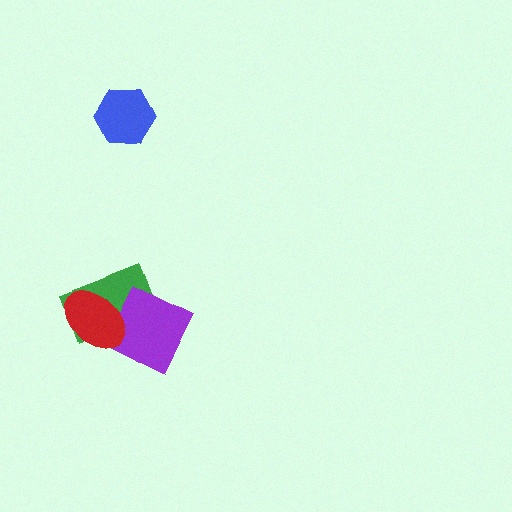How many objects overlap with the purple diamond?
2 objects overlap with the purple diamond.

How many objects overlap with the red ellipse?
2 objects overlap with the red ellipse.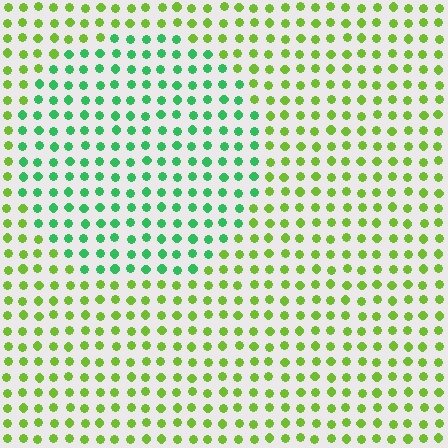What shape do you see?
I see a circle.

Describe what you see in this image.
The image is filled with small lime elements in a uniform arrangement. A circle-shaped region is visible where the elements are tinted to a slightly different hue, forming a subtle color boundary.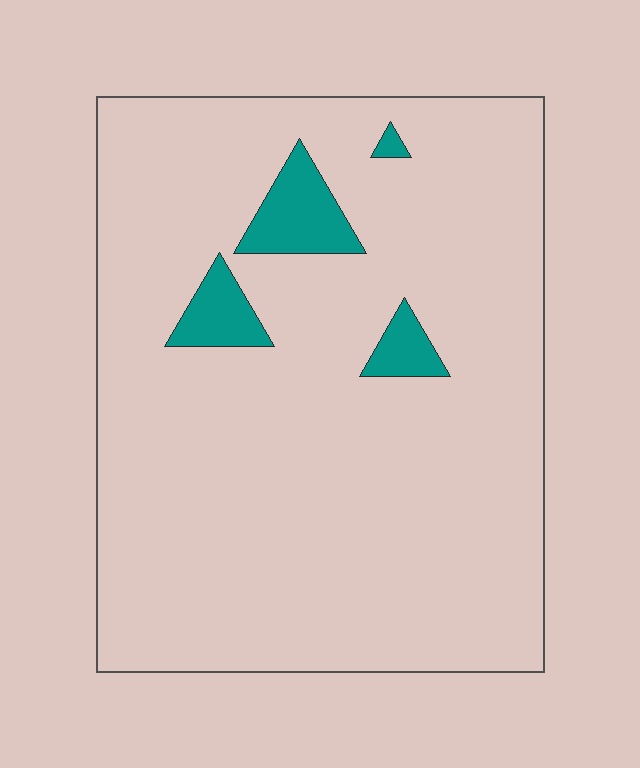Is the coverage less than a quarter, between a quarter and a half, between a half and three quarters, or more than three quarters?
Less than a quarter.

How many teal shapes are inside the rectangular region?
4.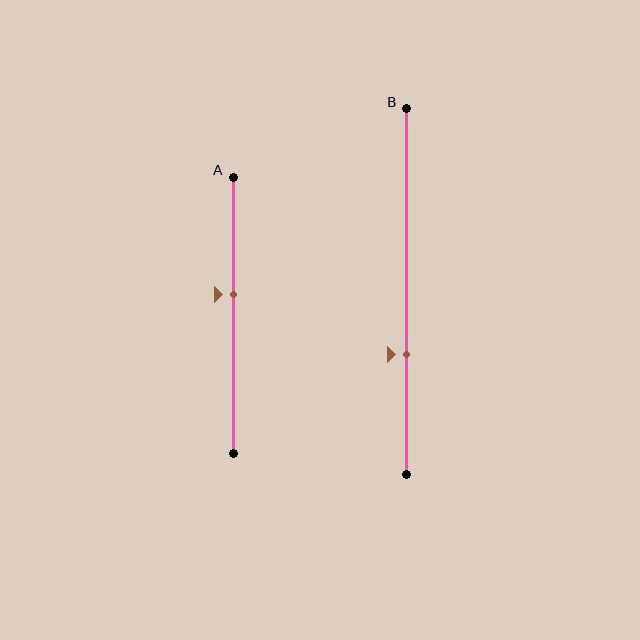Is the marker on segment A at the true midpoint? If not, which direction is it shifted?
No, the marker on segment A is shifted upward by about 7% of the segment length.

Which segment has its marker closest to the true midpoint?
Segment A has its marker closest to the true midpoint.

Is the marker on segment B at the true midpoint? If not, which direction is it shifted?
No, the marker on segment B is shifted downward by about 17% of the segment length.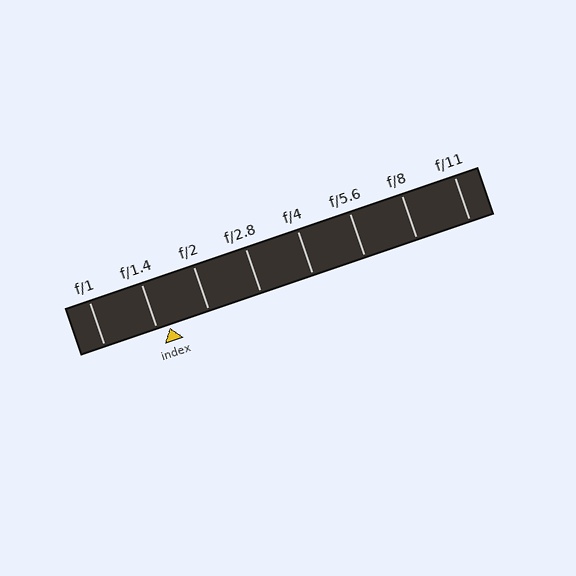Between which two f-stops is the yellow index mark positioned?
The index mark is between f/1.4 and f/2.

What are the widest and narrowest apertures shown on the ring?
The widest aperture shown is f/1 and the narrowest is f/11.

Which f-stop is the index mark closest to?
The index mark is closest to f/1.4.